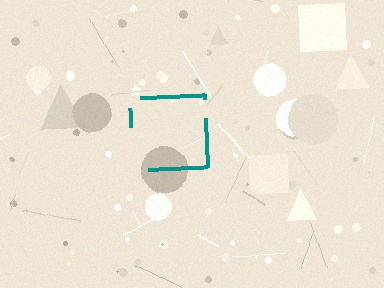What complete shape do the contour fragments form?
The contour fragments form a square.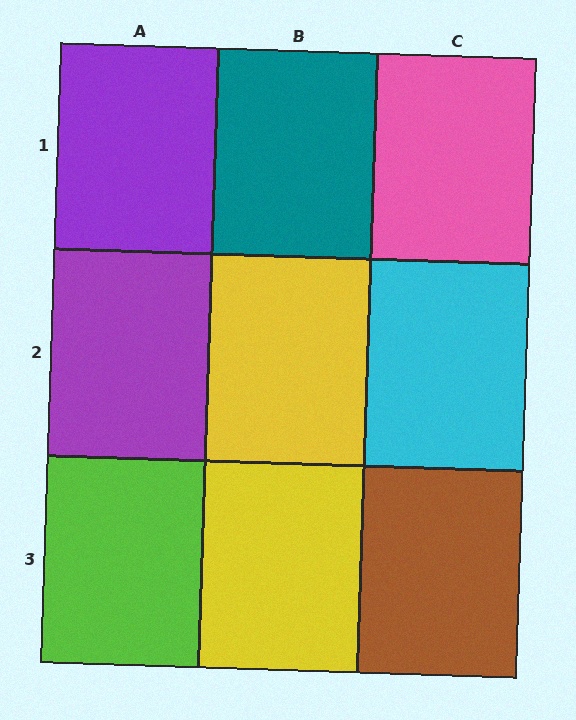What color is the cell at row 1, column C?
Pink.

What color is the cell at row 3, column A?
Lime.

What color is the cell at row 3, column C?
Brown.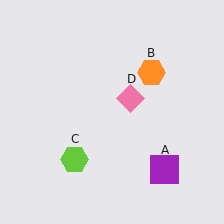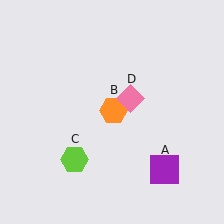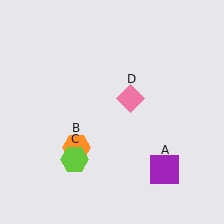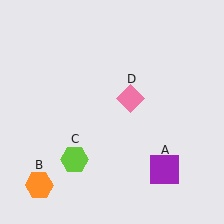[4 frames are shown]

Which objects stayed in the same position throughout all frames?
Purple square (object A) and lime hexagon (object C) and pink diamond (object D) remained stationary.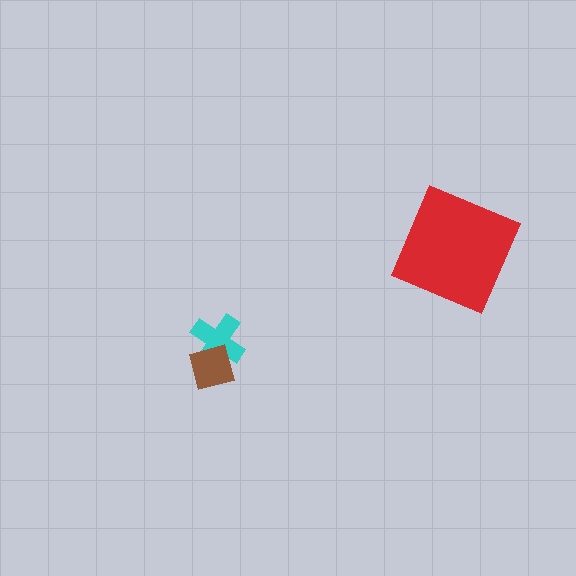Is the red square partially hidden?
No, no other shape covers it.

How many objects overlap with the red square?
0 objects overlap with the red square.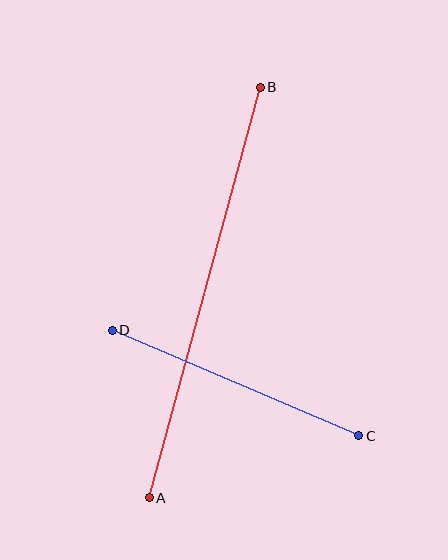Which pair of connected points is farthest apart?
Points A and B are farthest apart.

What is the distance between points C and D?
The distance is approximately 268 pixels.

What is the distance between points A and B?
The distance is approximately 425 pixels.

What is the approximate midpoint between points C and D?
The midpoint is at approximately (236, 383) pixels.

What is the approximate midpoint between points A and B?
The midpoint is at approximately (205, 293) pixels.